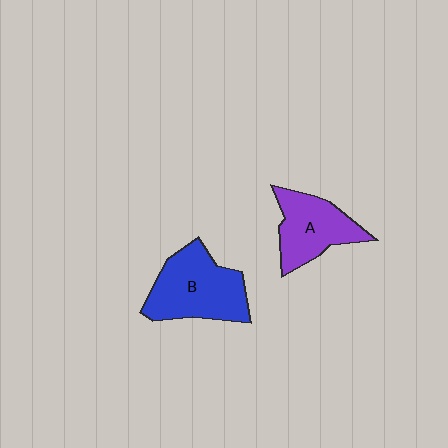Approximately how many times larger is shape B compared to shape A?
Approximately 1.3 times.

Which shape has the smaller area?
Shape A (purple).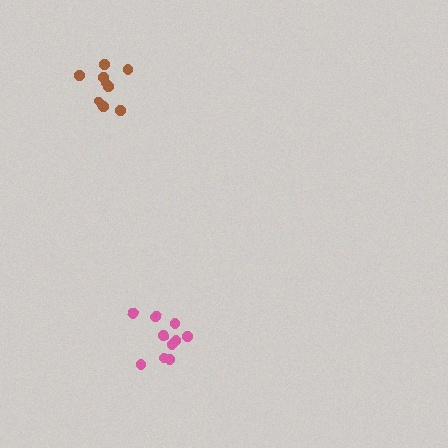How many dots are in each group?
Group 1: 10 dots, Group 2: 9 dots (19 total).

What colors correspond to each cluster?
The clusters are colored: pink, brown.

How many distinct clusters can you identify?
There are 2 distinct clusters.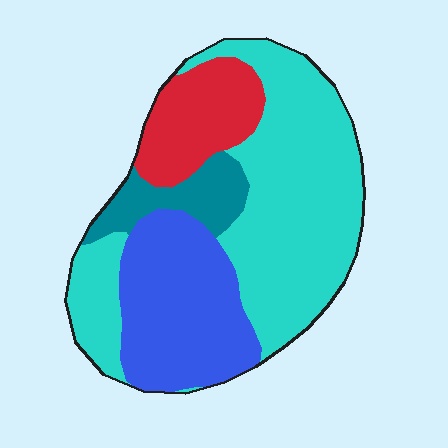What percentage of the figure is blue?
Blue takes up about one quarter (1/4) of the figure.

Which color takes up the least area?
Teal, at roughly 10%.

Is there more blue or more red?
Blue.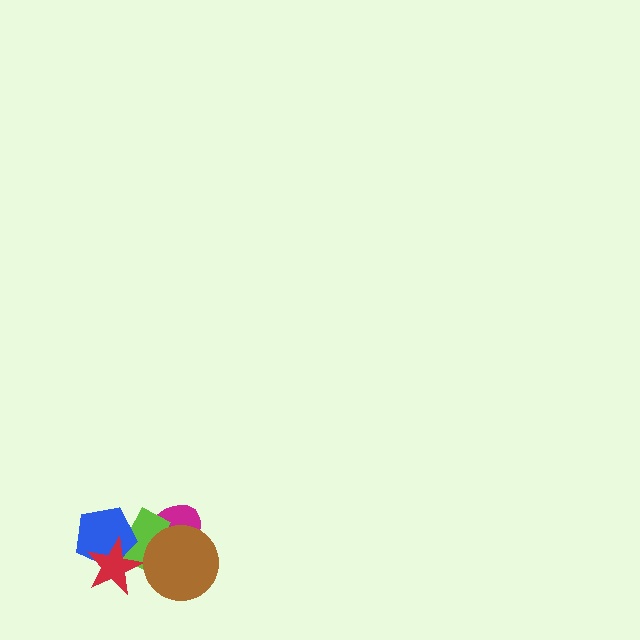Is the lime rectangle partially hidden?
Yes, it is partially covered by another shape.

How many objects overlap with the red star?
2 objects overlap with the red star.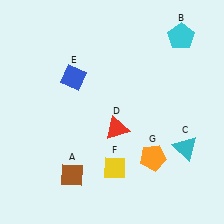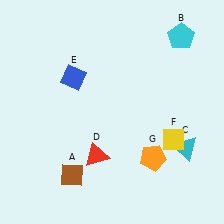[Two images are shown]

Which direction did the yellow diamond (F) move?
The yellow diamond (F) moved right.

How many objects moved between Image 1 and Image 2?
2 objects moved between the two images.